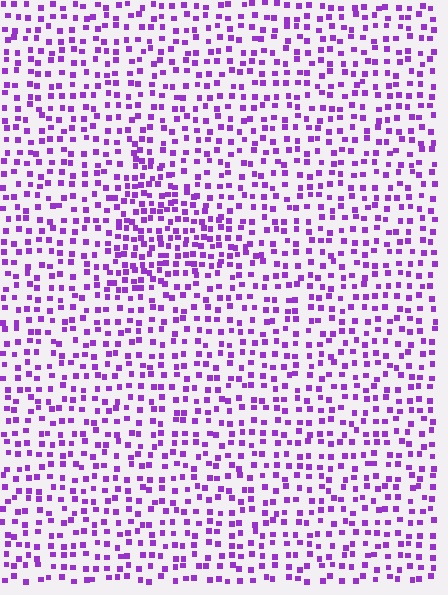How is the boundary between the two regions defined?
The boundary is defined by a change in element density (approximately 1.7x ratio). All elements are the same color, size, and shape.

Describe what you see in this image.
The image contains small purple elements arranged at two different densities. A triangle-shaped region is visible where the elements are more densely packed than the surrounding area.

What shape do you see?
I see a triangle.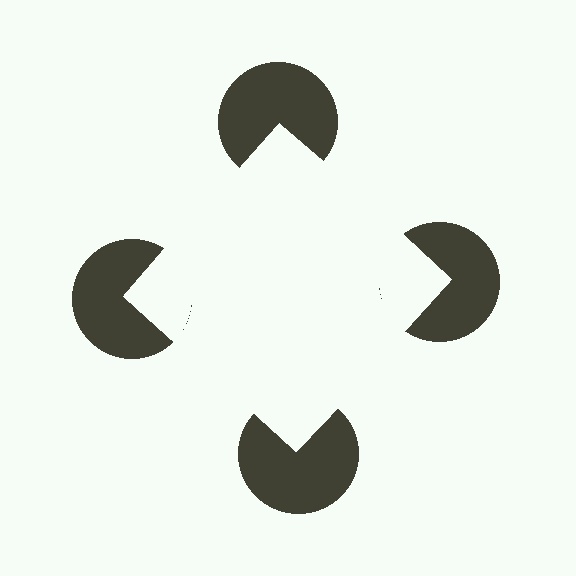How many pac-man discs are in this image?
There are 4 — one at each vertex of the illusory square.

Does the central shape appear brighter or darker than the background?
It typically appears slightly brighter than the background, even though no actual brightness change is drawn.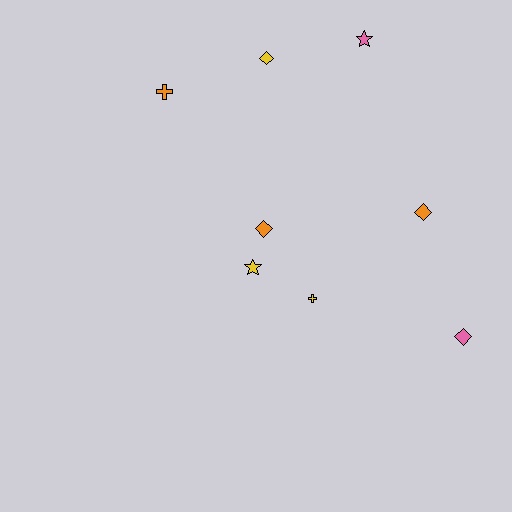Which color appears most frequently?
Orange, with 3 objects.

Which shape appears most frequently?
Diamond, with 4 objects.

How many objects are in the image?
There are 8 objects.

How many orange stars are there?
There are no orange stars.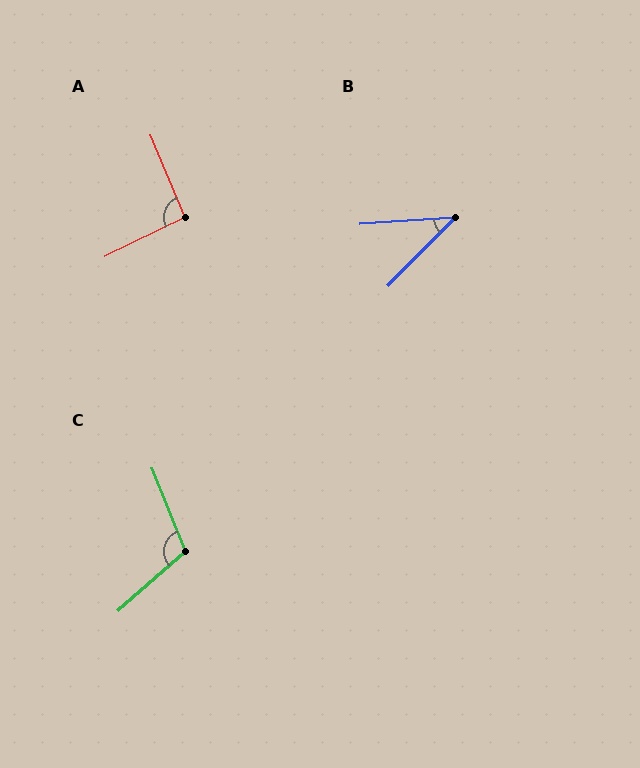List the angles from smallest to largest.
B (42°), A (93°), C (110°).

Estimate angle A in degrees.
Approximately 93 degrees.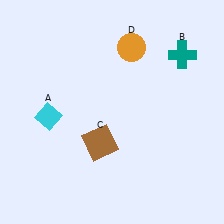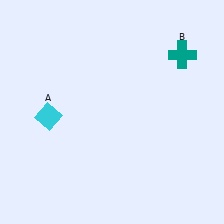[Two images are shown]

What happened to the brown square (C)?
The brown square (C) was removed in Image 2. It was in the bottom-left area of Image 1.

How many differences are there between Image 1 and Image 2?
There are 2 differences between the two images.